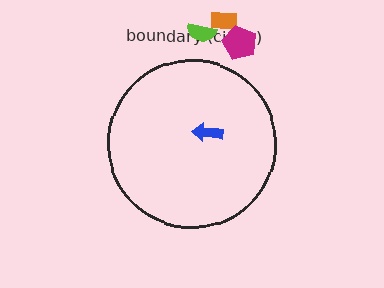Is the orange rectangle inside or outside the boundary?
Outside.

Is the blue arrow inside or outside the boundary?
Inside.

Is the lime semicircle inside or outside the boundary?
Outside.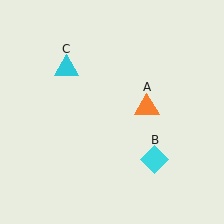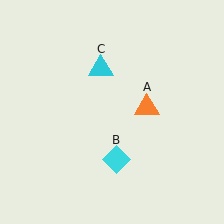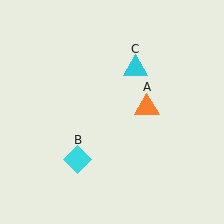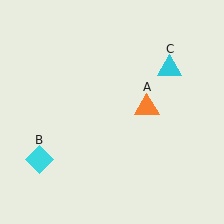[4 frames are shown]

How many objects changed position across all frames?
2 objects changed position: cyan diamond (object B), cyan triangle (object C).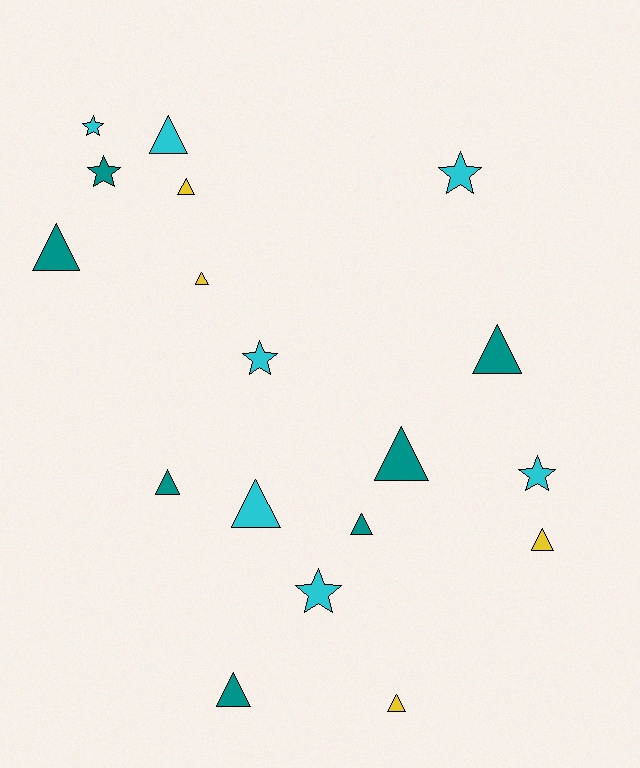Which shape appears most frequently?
Triangle, with 12 objects.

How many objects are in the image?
There are 18 objects.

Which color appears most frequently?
Teal, with 7 objects.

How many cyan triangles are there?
There are 2 cyan triangles.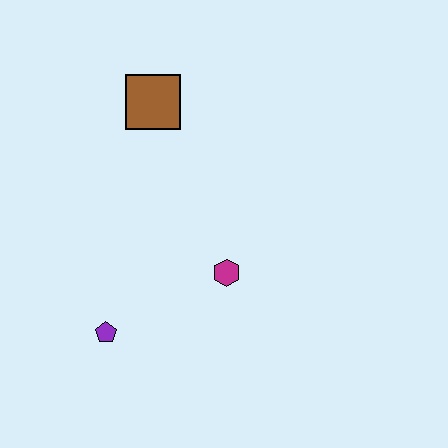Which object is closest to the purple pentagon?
The magenta hexagon is closest to the purple pentagon.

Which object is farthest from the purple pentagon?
The brown square is farthest from the purple pentagon.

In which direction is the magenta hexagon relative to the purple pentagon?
The magenta hexagon is to the right of the purple pentagon.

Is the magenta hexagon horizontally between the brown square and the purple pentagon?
No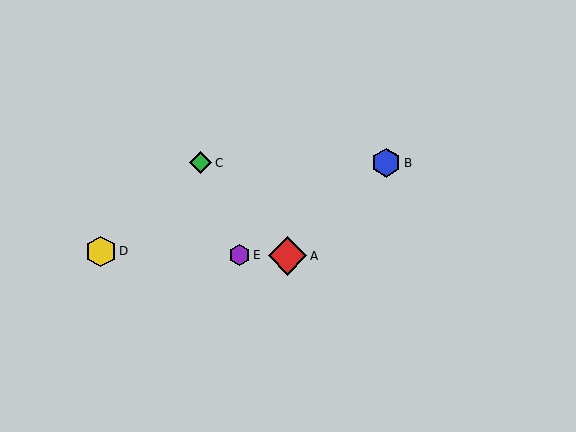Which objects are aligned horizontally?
Objects B, C are aligned horizontally.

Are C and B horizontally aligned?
Yes, both are at y≈163.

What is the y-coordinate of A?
Object A is at y≈256.